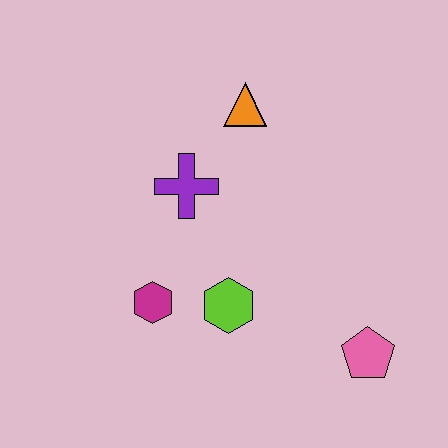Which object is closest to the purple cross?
The orange triangle is closest to the purple cross.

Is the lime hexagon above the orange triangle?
No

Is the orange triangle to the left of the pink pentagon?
Yes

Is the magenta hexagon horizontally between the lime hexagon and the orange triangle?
No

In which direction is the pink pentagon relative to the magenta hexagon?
The pink pentagon is to the right of the magenta hexagon.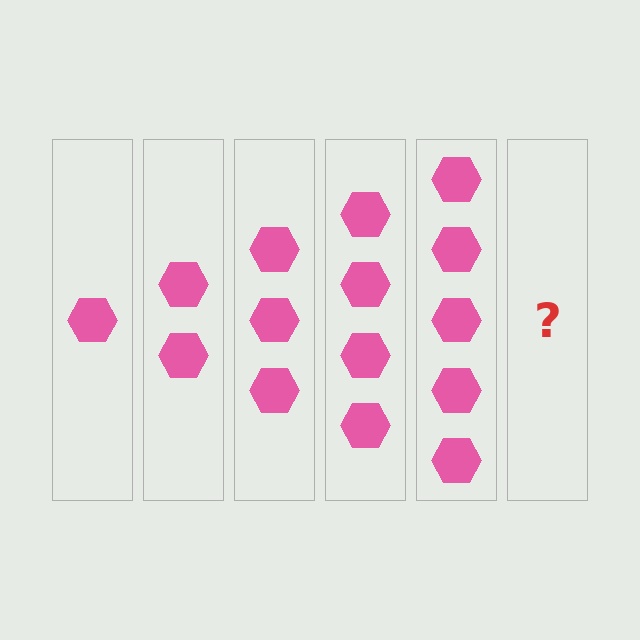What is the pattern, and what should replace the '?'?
The pattern is that each step adds one more hexagon. The '?' should be 6 hexagons.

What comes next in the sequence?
The next element should be 6 hexagons.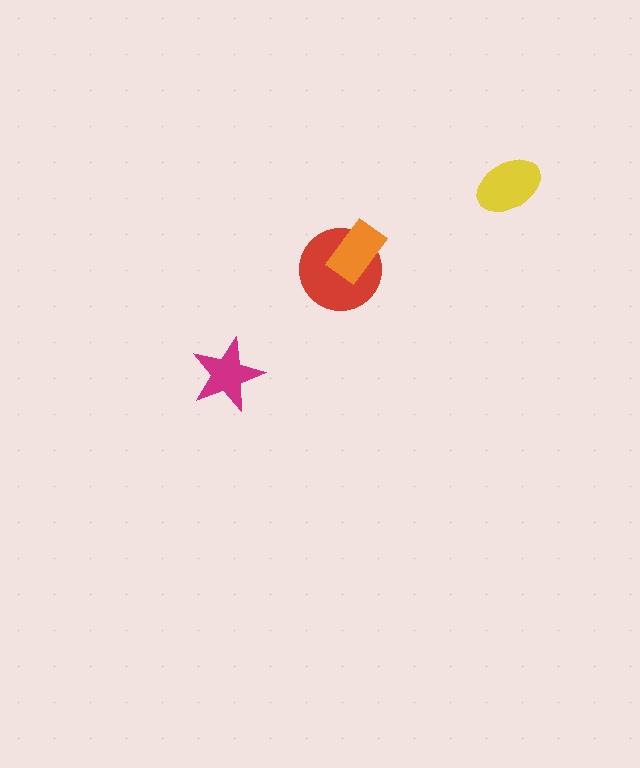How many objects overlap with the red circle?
1 object overlaps with the red circle.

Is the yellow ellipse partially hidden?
No, no other shape covers it.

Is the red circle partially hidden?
Yes, it is partially covered by another shape.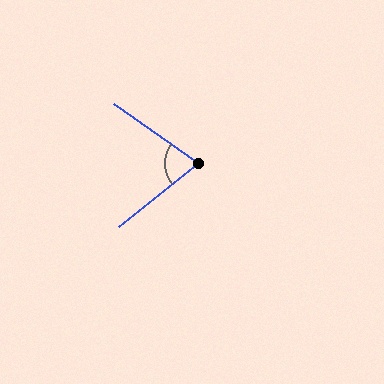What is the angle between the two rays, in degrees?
Approximately 74 degrees.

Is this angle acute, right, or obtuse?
It is acute.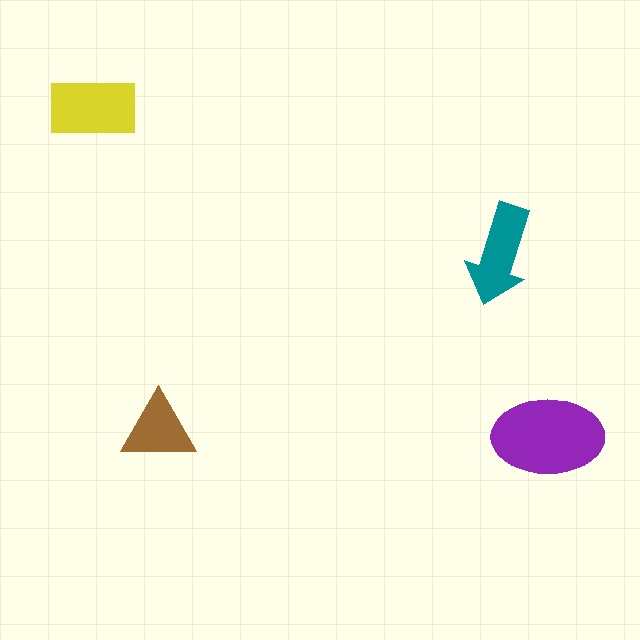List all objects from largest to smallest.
The purple ellipse, the yellow rectangle, the teal arrow, the brown triangle.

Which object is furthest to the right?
The purple ellipse is rightmost.